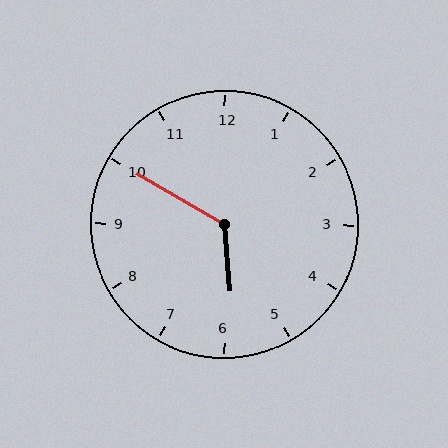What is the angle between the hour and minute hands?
Approximately 125 degrees.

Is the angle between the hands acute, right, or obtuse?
It is obtuse.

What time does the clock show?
5:50.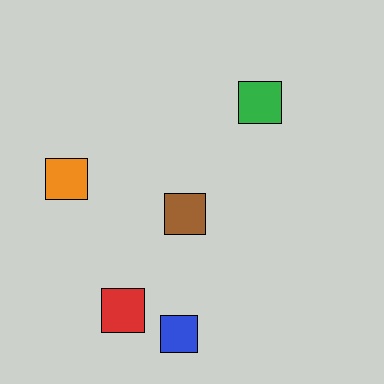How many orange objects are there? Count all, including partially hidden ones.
There is 1 orange object.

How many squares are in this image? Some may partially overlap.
There are 5 squares.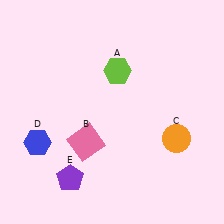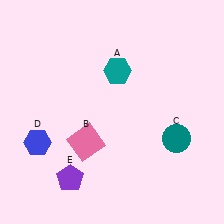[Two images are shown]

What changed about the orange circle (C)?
In Image 1, C is orange. In Image 2, it changed to teal.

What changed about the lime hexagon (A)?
In Image 1, A is lime. In Image 2, it changed to teal.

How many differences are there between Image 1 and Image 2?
There are 2 differences between the two images.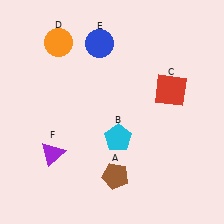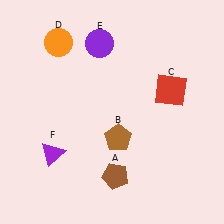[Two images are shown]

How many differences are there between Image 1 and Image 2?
There are 2 differences between the two images.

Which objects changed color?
B changed from cyan to brown. E changed from blue to purple.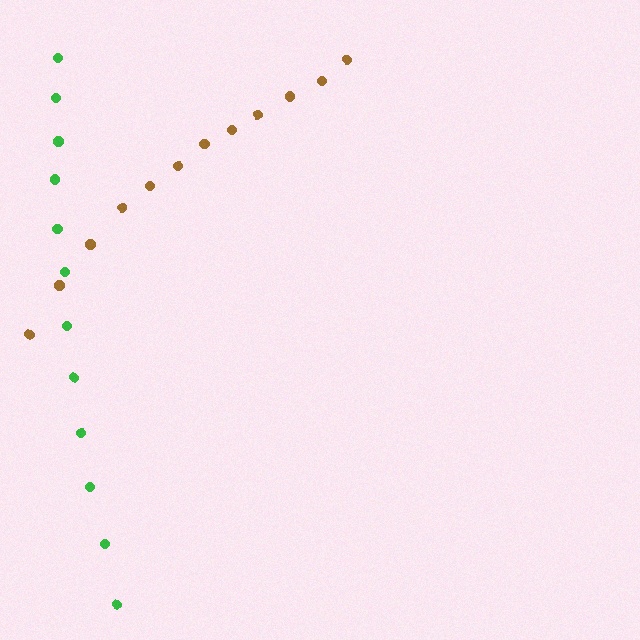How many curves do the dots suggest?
There are 2 distinct paths.